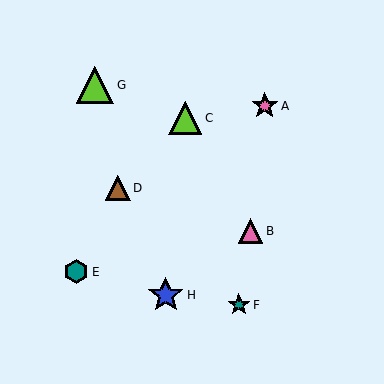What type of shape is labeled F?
Shape F is a teal star.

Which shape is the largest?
The lime triangle (labeled G) is the largest.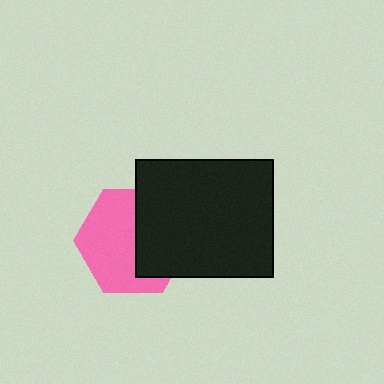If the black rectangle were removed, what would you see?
You would see the complete pink hexagon.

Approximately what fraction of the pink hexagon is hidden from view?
Roughly 42% of the pink hexagon is hidden behind the black rectangle.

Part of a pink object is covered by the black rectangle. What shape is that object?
It is a hexagon.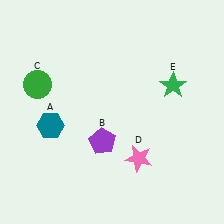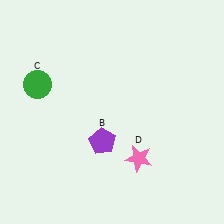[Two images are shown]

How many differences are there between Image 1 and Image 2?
There are 2 differences between the two images.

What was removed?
The green star (E), the teal hexagon (A) were removed in Image 2.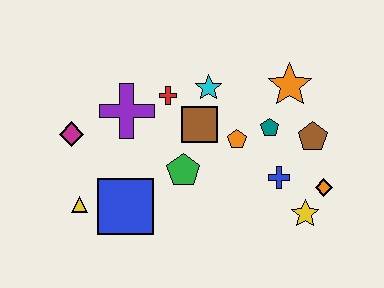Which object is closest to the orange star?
The teal pentagon is closest to the orange star.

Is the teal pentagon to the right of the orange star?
No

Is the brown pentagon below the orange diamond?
No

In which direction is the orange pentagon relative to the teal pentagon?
The orange pentagon is to the left of the teal pentagon.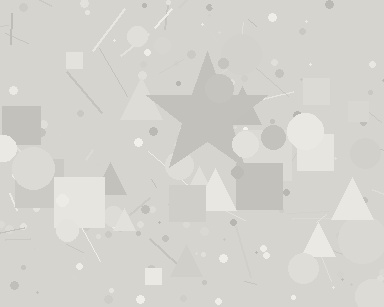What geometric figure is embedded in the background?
A star is embedded in the background.